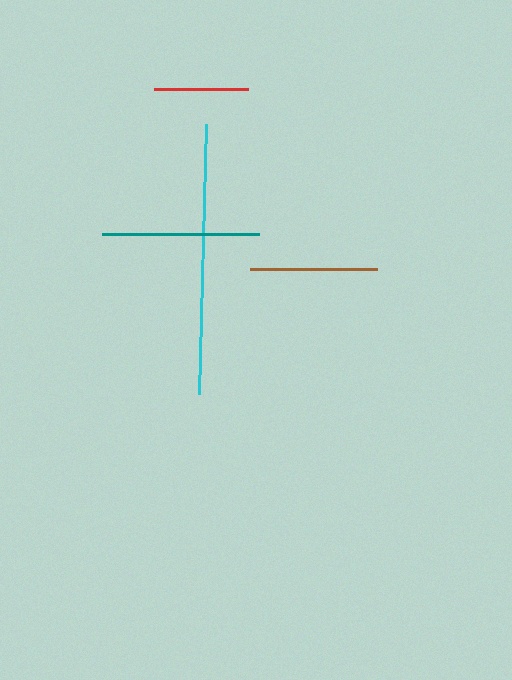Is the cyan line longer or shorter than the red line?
The cyan line is longer than the red line.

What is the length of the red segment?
The red segment is approximately 94 pixels long.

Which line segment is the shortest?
The red line is the shortest at approximately 94 pixels.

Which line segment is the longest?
The cyan line is the longest at approximately 270 pixels.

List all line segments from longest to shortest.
From longest to shortest: cyan, teal, brown, red.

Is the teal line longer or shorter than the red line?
The teal line is longer than the red line.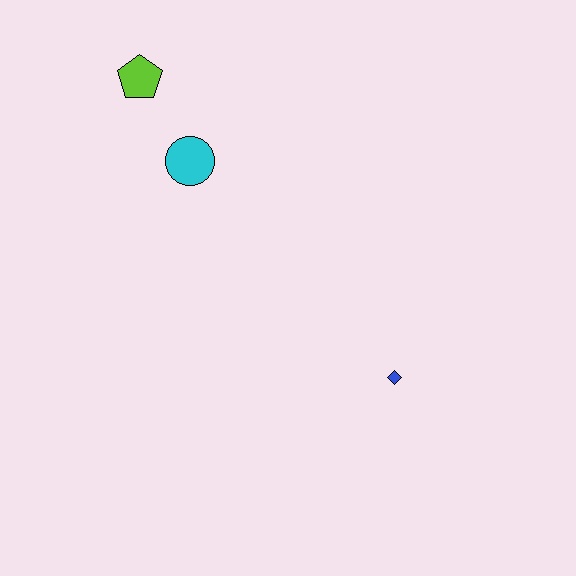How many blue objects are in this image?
There is 1 blue object.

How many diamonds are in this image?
There is 1 diamond.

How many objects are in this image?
There are 3 objects.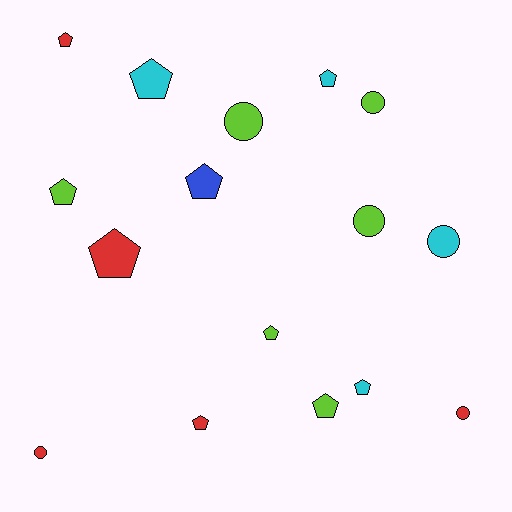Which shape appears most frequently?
Pentagon, with 10 objects.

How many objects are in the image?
There are 16 objects.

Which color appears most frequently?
Lime, with 6 objects.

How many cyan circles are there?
There is 1 cyan circle.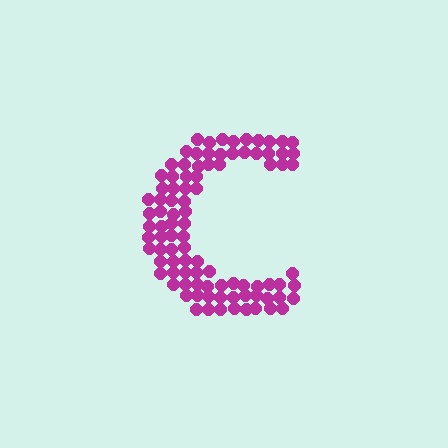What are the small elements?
The small elements are circles.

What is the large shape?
The large shape is the letter C.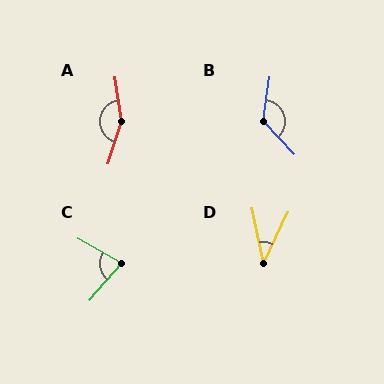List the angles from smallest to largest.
D (37°), C (79°), B (129°), A (154°).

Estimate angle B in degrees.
Approximately 129 degrees.